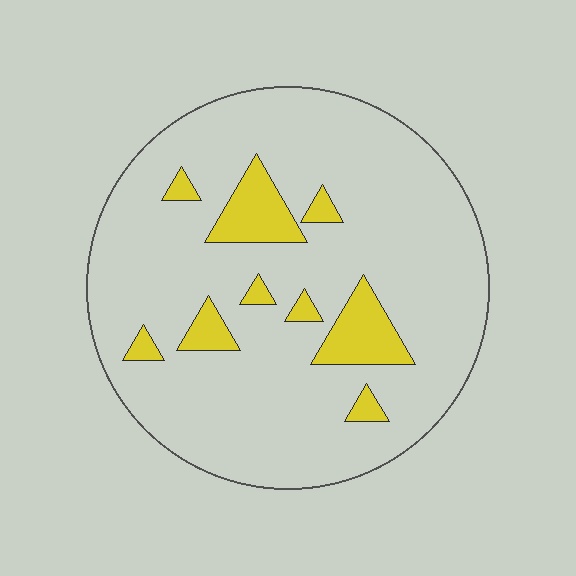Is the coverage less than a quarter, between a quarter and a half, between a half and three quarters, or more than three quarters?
Less than a quarter.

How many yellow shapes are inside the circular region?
9.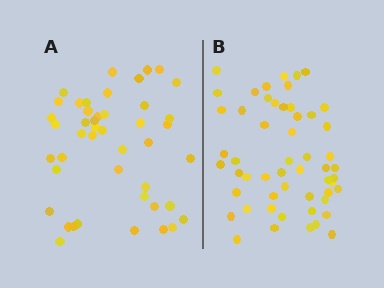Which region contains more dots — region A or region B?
Region B (the right region) has more dots.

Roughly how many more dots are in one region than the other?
Region B has roughly 8 or so more dots than region A.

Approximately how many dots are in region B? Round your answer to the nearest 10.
About 50 dots. (The exact count is 54, which rounds to 50.)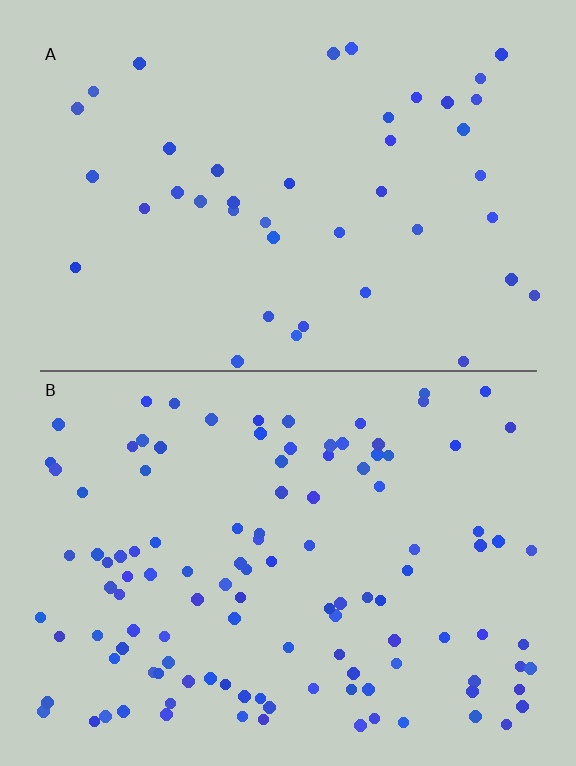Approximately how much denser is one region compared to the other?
Approximately 2.7× — region B over region A.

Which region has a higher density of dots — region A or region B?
B (the bottom).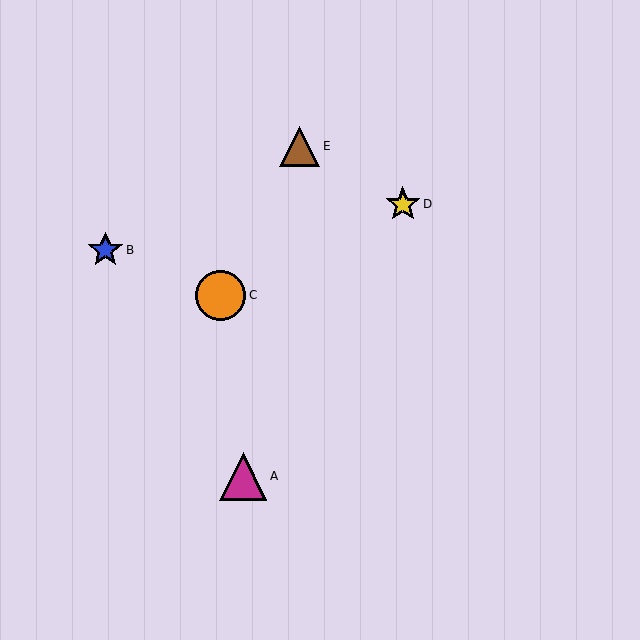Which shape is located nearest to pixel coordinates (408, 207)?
The yellow star (labeled D) at (403, 204) is nearest to that location.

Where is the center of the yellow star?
The center of the yellow star is at (403, 204).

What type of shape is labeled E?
Shape E is a brown triangle.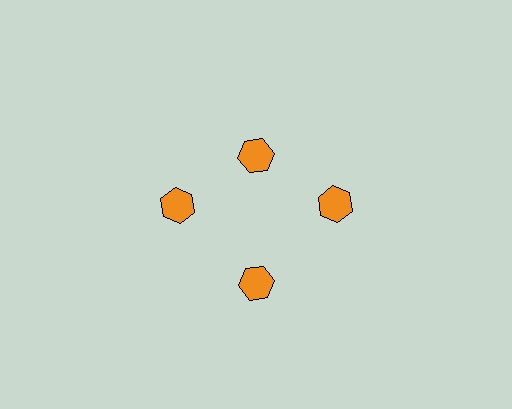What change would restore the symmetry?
The symmetry would be restored by moving it outward, back onto the ring so that all 4 hexagons sit at equal angles and equal distance from the center.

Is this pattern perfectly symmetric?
No. The 4 orange hexagons are arranged in a ring, but one element near the 12 o'clock position is pulled inward toward the center, breaking the 4-fold rotational symmetry.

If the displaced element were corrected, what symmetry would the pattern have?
It would have 4-fold rotational symmetry — the pattern would map onto itself every 90 degrees.